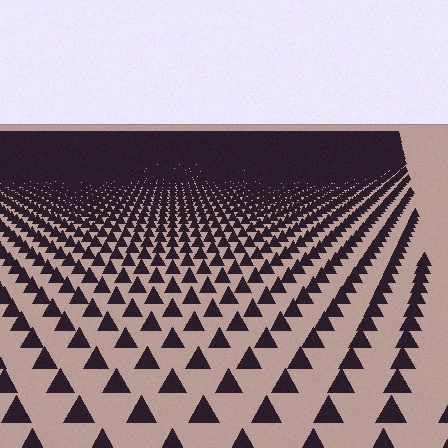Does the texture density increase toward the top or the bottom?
Density increases toward the top.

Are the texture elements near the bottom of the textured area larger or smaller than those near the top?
Larger. Near the bottom, elements are closer to the viewer and appear at a bigger on-screen size.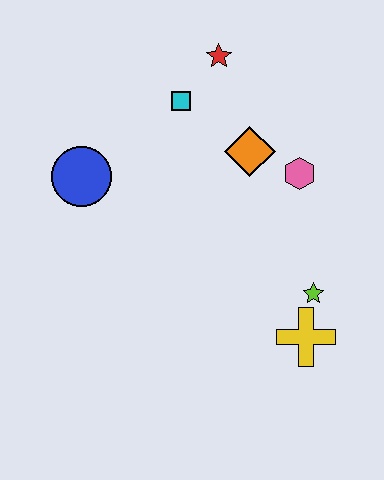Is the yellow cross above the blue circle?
No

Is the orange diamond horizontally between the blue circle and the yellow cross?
Yes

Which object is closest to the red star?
The cyan square is closest to the red star.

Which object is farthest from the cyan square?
The yellow cross is farthest from the cyan square.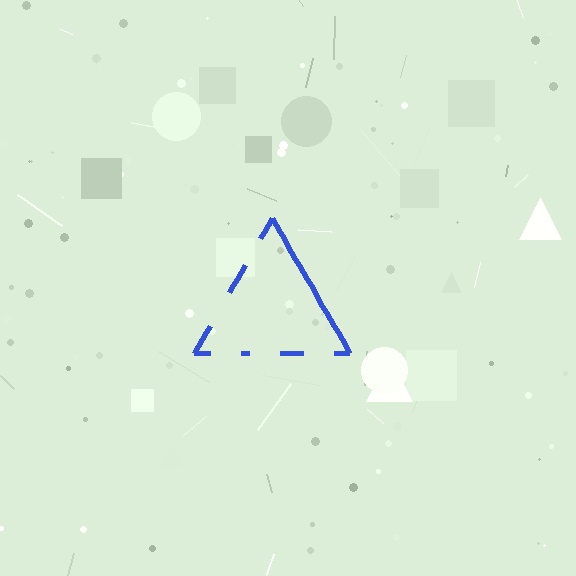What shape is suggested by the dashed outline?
The dashed outline suggests a triangle.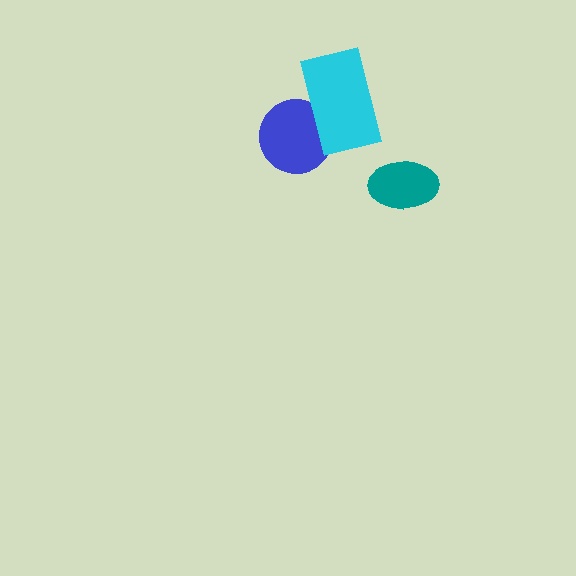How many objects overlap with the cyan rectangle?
1 object overlaps with the cyan rectangle.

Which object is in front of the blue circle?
The cyan rectangle is in front of the blue circle.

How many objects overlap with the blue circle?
1 object overlaps with the blue circle.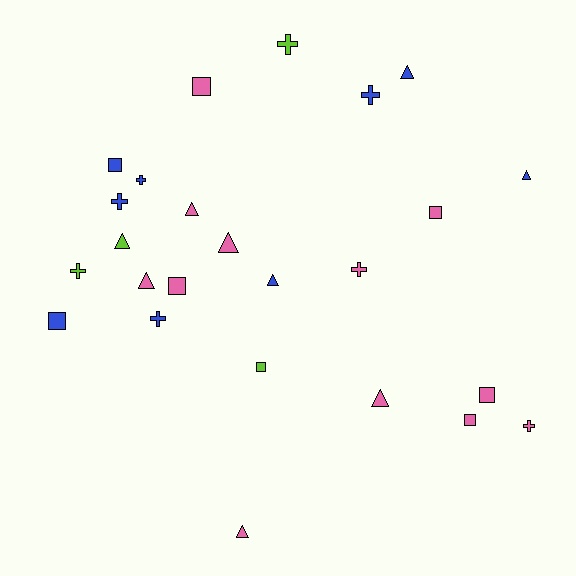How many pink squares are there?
There are 5 pink squares.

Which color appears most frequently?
Pink, with 12 objects.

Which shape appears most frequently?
Triangle, with 9 objects.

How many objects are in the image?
There are 25 objects.